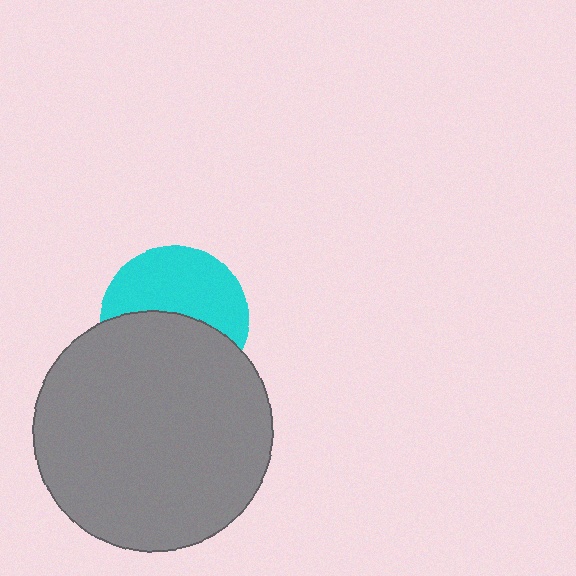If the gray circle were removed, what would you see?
You would see the complete cyan circle.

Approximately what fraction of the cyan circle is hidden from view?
Roughly 49% of the cyan circle is hidden behind the gray circle.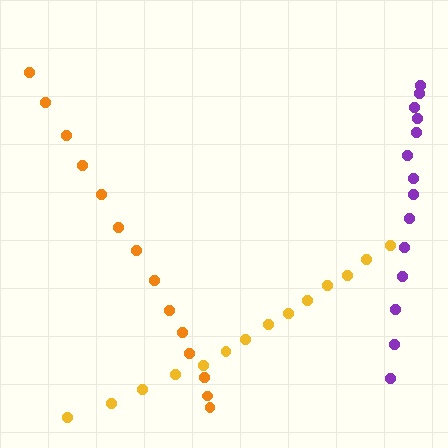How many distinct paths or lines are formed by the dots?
There are 3 distinct paths.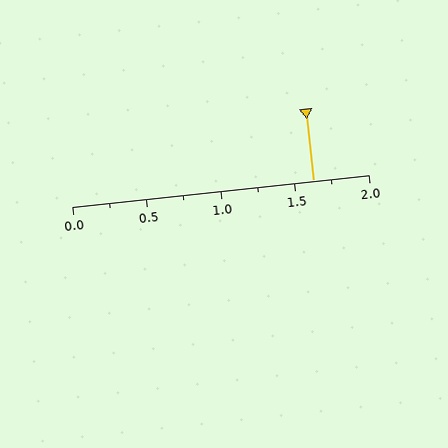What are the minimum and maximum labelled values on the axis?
The axis runs from 0.0 to 2.0.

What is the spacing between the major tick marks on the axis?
The major ticks are spaced 0.5 apart.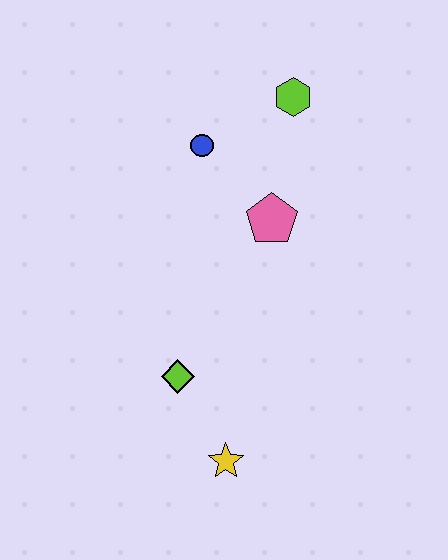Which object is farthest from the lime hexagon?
The yellow star is farthest from the lime hexagon.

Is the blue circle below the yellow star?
No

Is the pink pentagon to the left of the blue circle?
No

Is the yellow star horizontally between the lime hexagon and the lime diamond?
Yes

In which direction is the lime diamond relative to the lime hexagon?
The lime diamond is below the lime hexagon.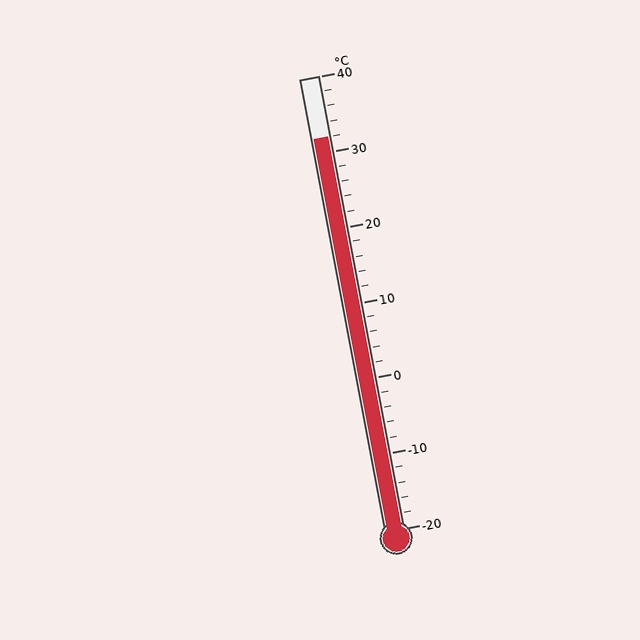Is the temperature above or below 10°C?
The temperature is above 10°C.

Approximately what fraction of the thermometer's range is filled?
The thermometer is filled to approximately 85% of its range.